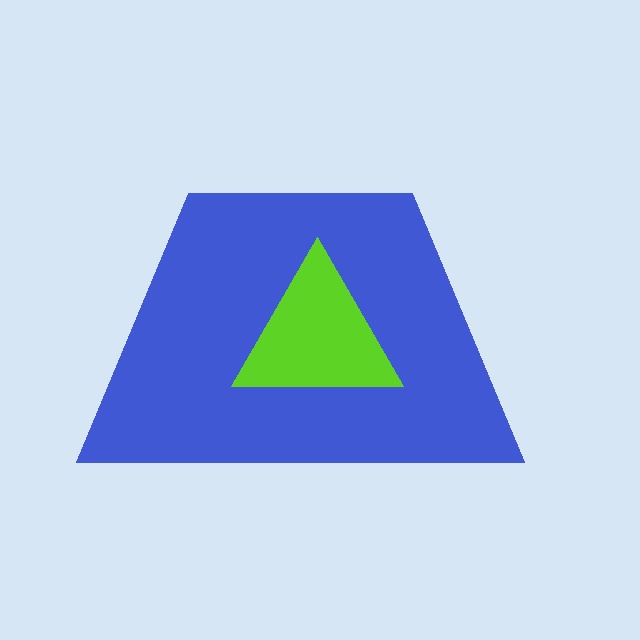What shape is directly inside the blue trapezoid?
The lime triangle.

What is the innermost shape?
The lime triangle.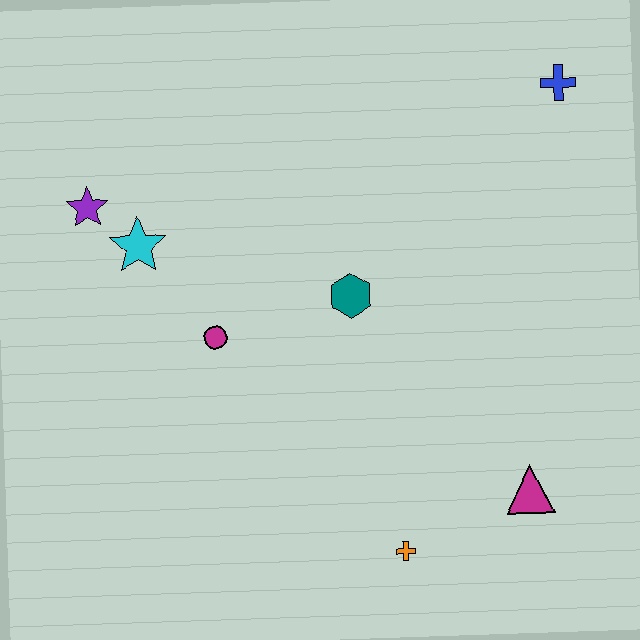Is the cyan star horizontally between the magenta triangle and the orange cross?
No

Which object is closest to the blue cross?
The teal hexagon is closest to the blue cross.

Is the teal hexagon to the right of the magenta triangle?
No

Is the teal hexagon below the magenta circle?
No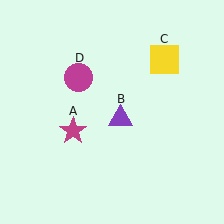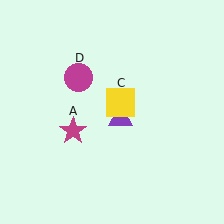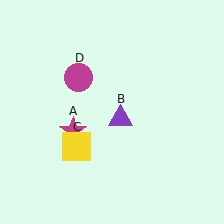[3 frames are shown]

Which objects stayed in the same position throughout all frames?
Magenta star (object A) and purple triangle (object B) and magenta circle (object D) remained stationary.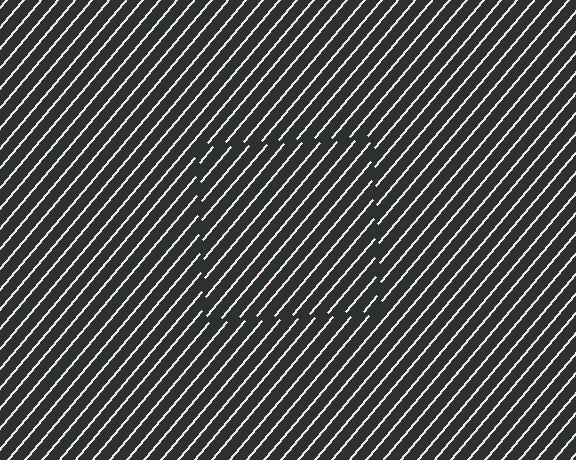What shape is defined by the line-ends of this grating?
An illusory square. The interior of the shape contains the same grating, shifted by half a period — the contour is defined by the phase discontinuity where line-ends from the inner and outer gratings abut.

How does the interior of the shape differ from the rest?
The interior of the shape contains the same grating, shifted by half a period — the contour is defined by the phase discontinuity where line-ends from the inner and outer gratings abut.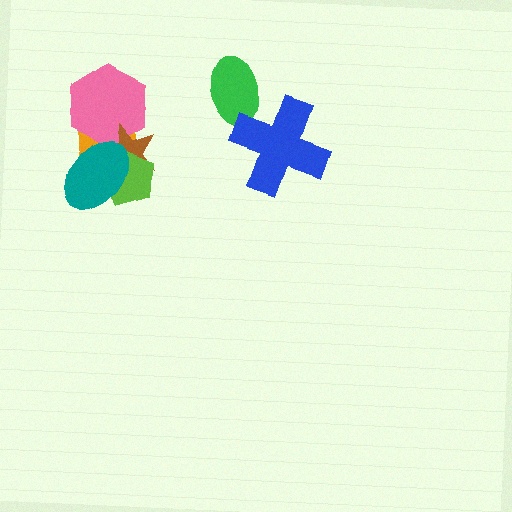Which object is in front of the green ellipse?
The blue cross is in front of the green ellipse.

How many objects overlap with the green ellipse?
1 object overlaps with the green ellipse.